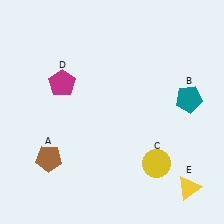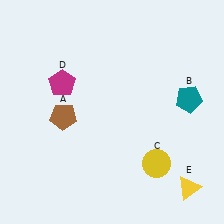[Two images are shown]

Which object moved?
The brown pentagon (A) moved up.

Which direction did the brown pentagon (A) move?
The brown pentagon (A) moved up.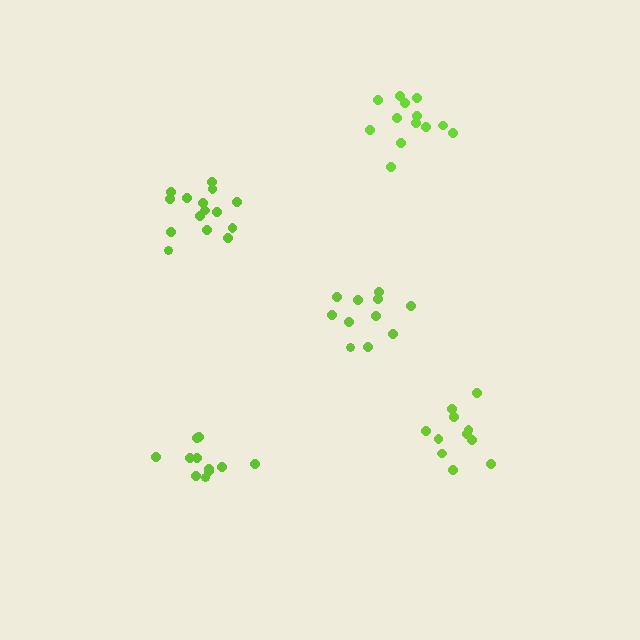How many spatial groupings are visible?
There are 5 spatial groupings.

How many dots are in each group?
Group 1: 11 dots, Group 2: 11 dots, Group 3: 15 dots, Group 4: 13 dots, Group 5: 11 dots (61 total).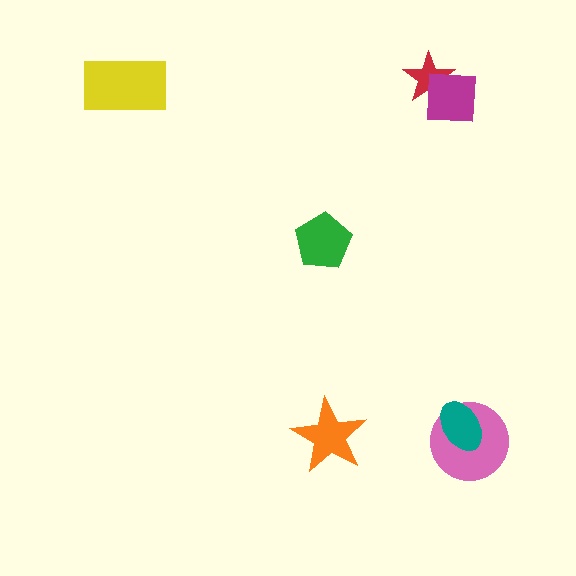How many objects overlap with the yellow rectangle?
0 objects overlap with the yellow rectangle.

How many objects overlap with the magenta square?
1 object overlaps with the magenta square.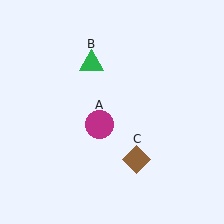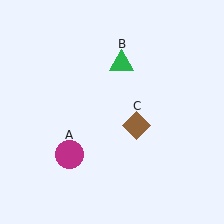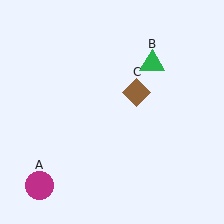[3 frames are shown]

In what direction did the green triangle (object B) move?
The green triangle (object B) moved right.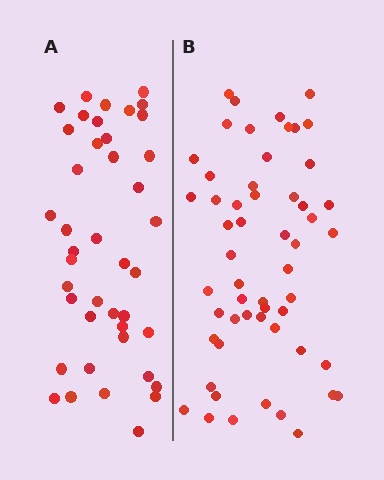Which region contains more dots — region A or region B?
Region B (the right region) has more dots.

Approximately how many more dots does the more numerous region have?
Region B has approximately 15 more dots than region A.